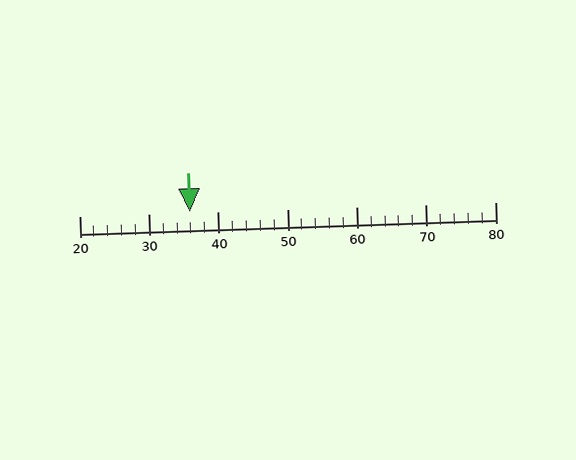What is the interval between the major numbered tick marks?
The major tick marks are spaced 10 units apart.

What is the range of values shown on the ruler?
The ruler shows values from 20 to 80.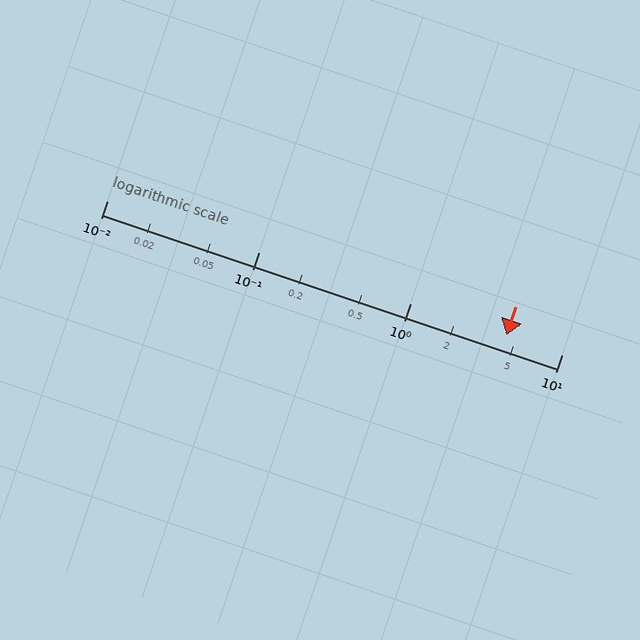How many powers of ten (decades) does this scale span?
The scale spans 3 decades, from 0.01 to 10.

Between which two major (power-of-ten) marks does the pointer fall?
The pointer is between 1 and 10.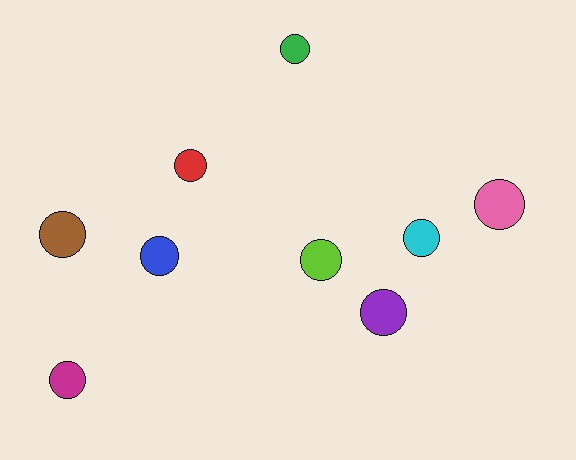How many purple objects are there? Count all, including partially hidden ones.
There is 1 purple object.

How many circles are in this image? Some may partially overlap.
There are 9 circles.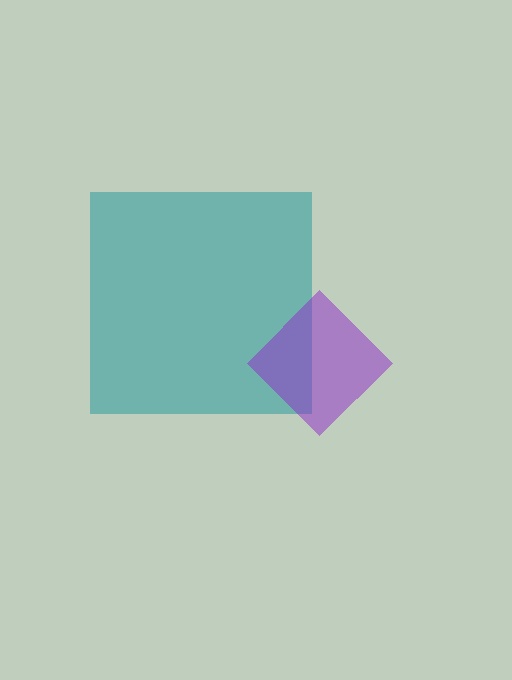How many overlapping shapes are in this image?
There are 2 overlapping shapes in the image.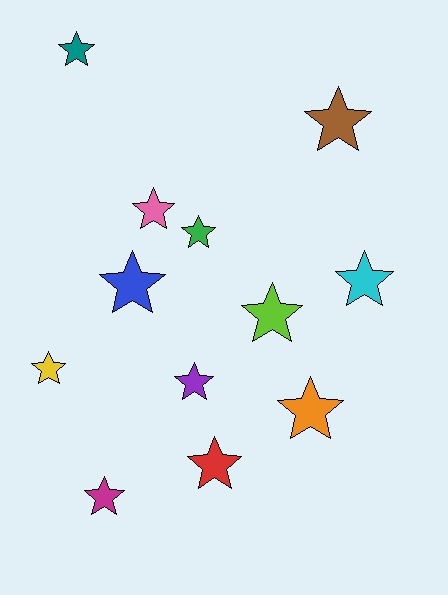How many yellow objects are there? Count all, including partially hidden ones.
There is 1 yellow object.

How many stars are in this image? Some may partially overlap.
There are 12 stars.